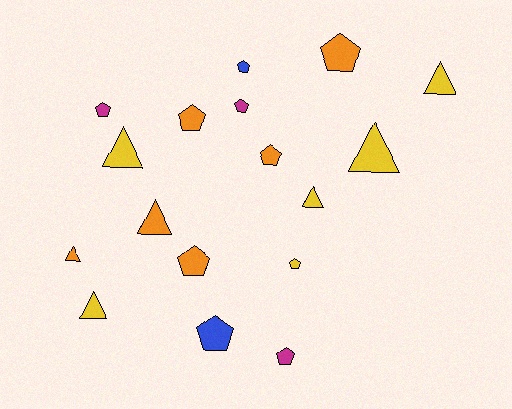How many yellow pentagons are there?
There is 1 yellow pentagon.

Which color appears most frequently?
Yellow, with 6 objects.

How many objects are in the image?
There are 17 objects.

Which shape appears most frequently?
Pentagon, with 10 objects.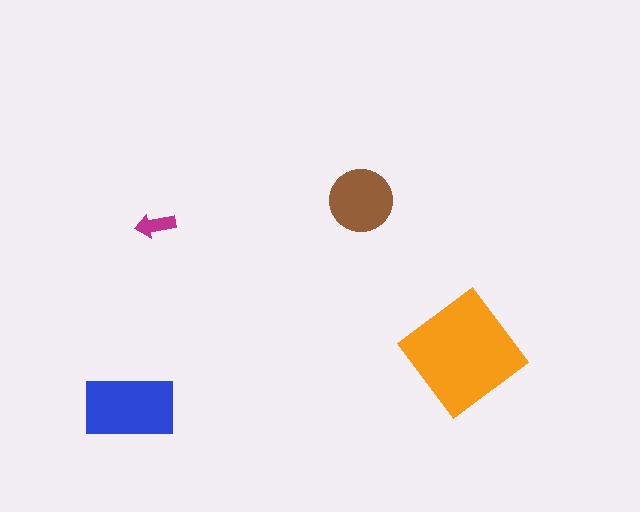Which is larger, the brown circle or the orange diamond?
The orange diamond.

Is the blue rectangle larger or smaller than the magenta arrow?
Larger.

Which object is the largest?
The orange diamond.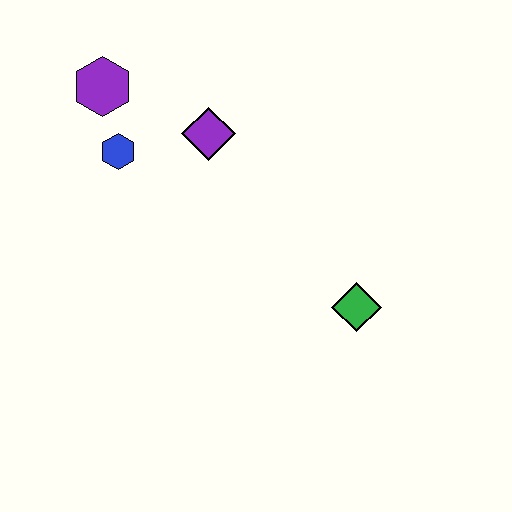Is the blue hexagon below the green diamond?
No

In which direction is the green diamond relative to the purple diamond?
The green diamond is below the purple diamond.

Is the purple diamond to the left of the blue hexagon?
No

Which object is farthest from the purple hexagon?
The green diamond is farthest from the purple hexagon.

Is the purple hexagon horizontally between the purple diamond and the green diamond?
No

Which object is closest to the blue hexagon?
The purple hexagon is closest to the blue hexagon.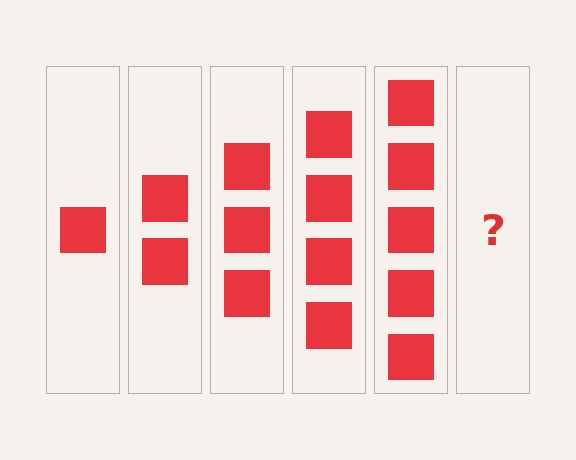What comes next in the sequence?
The next element should be 6 squares.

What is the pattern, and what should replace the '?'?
The pattern is that each step adds one more square. The '?' should be 6 squares.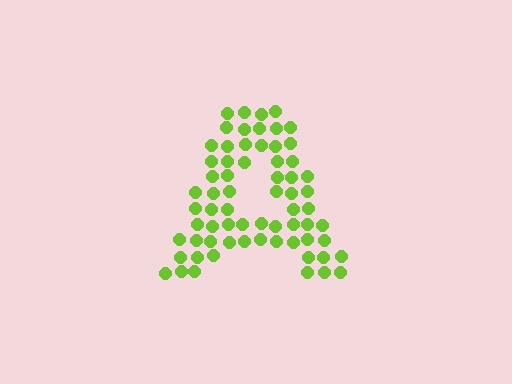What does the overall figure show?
The overall figure shows the letter A.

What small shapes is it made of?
It is made of small circles.